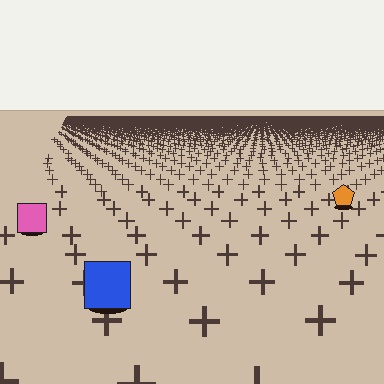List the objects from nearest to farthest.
From nearest to farthest: the blue square, the pink square, the orange pentagon.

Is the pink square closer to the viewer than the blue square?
No. The blue square is closer — you can tell from the texture gradient: the ground texture is coarser near it.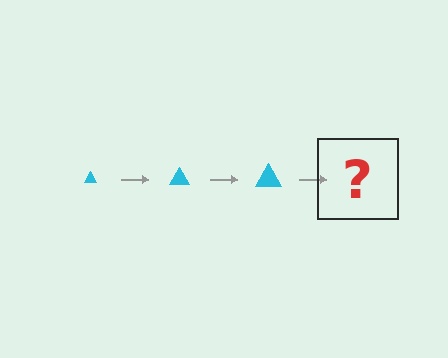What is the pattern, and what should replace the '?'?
The pattern is that the triangle gets progressively larger each step. The '?' should be a cyan triangle, larger than the previous one.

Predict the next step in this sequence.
The next step is a cyan triangle, larger than the previous one.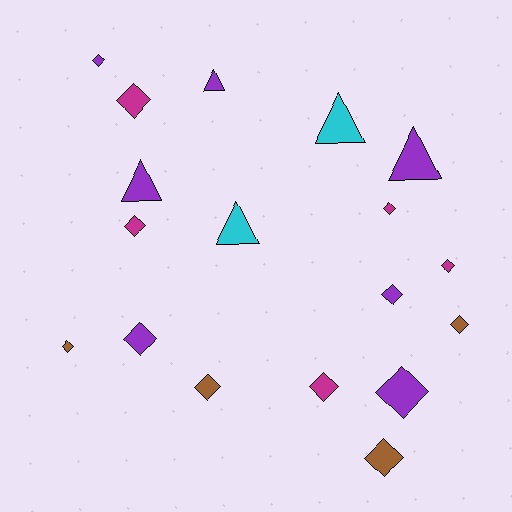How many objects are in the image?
There are 18 objects.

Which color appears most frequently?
Purple, with 7 objects.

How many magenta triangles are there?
There are no magenta triangles.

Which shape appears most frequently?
Diamond, with 13 objects.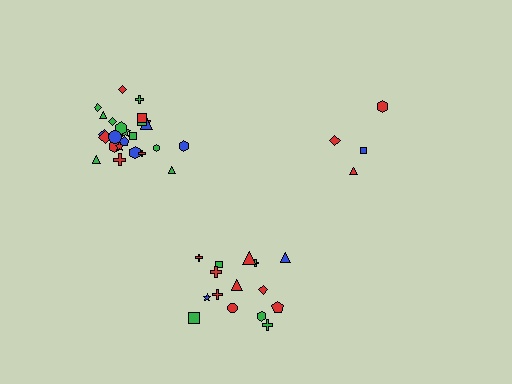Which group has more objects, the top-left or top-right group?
The top-left group.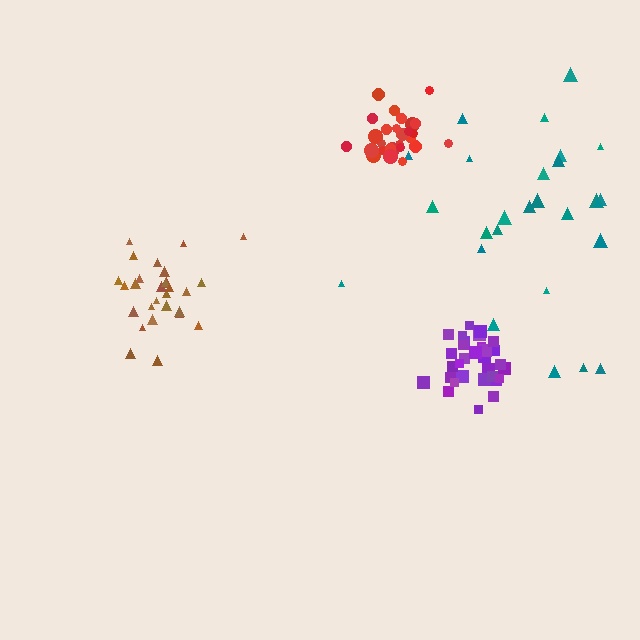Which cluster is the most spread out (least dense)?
Teal.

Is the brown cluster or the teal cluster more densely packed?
Brown.